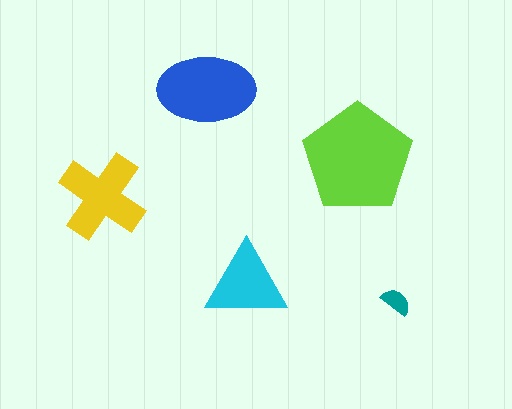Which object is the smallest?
The teal semicircle.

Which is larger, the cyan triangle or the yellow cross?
The yellow cross.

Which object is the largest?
The lime pentagon.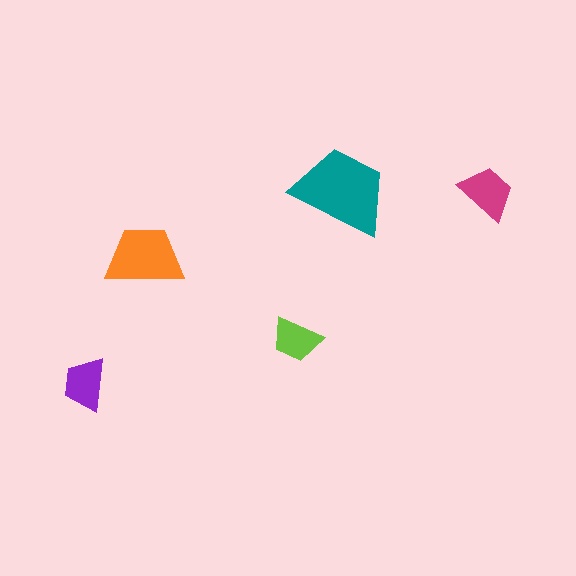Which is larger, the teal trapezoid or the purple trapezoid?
The teal one.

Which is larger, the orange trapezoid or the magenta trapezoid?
The orange one.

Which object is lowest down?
The purple trapezoid is bottommost.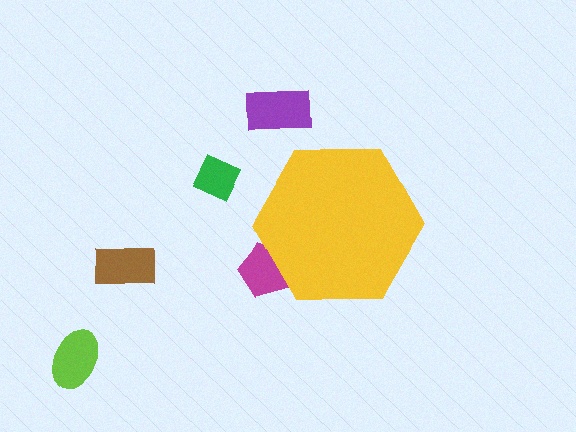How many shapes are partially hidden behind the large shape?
1 shape is partially hidden.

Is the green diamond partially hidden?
No, the green diamond is fully visible.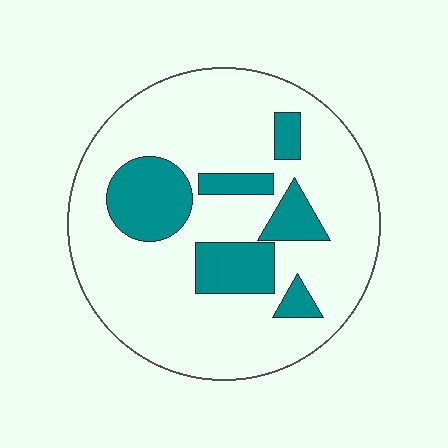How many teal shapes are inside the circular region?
6.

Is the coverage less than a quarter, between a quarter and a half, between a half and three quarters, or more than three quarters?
Less than a quarter.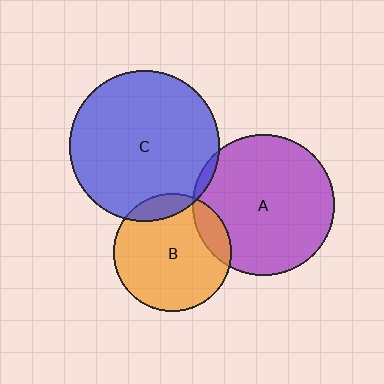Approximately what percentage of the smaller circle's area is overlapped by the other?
Approximately 15%.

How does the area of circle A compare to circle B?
Approximately 1.4 times.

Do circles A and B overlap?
Yes.